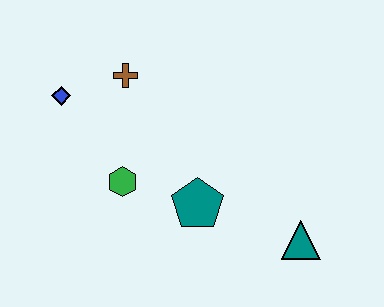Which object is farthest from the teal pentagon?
The blue diamond is farthest from the teal pentagon.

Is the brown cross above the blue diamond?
Yes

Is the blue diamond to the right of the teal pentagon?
No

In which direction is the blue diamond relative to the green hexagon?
The blue diamond is above the green hexagon.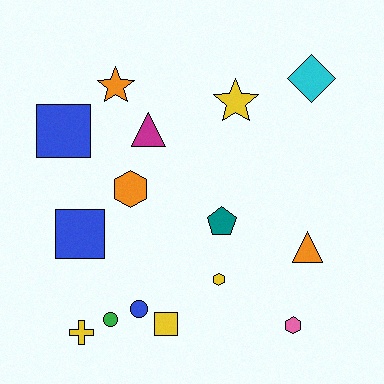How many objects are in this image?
There are 15 objects.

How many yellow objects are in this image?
There are 4 yellow objects.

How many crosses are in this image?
There is 1 cross.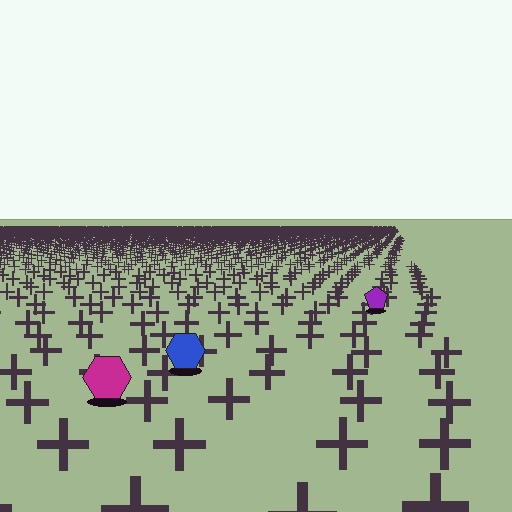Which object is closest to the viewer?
The magenta hexagon is closest. The texture marks near it are larger and more spread out.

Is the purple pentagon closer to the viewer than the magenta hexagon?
No. The magenta hexagon is closer — you can tell from the texture gradient: the ground texture is coarser near it.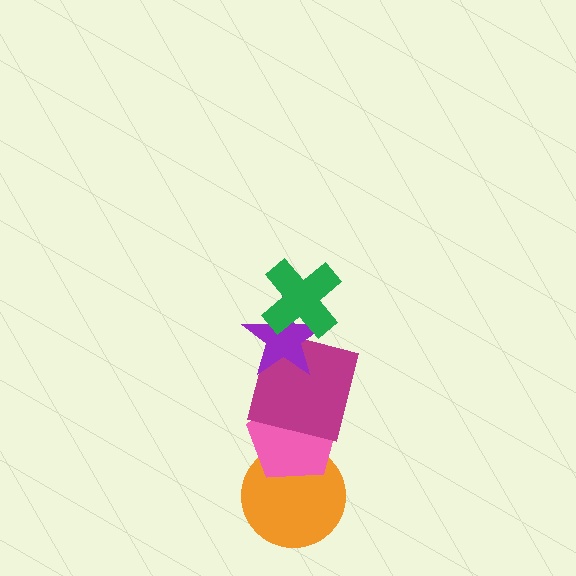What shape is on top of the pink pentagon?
The magenta square is on top of the pink pentagon.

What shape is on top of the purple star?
The green cross is on top of the purple star.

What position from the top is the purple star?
The purple star is 2nd from the top.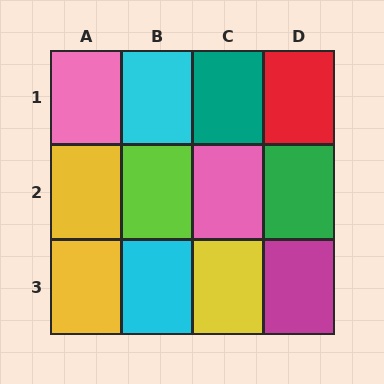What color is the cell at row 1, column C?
Teal.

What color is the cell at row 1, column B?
Cyan.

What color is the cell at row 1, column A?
Pink.